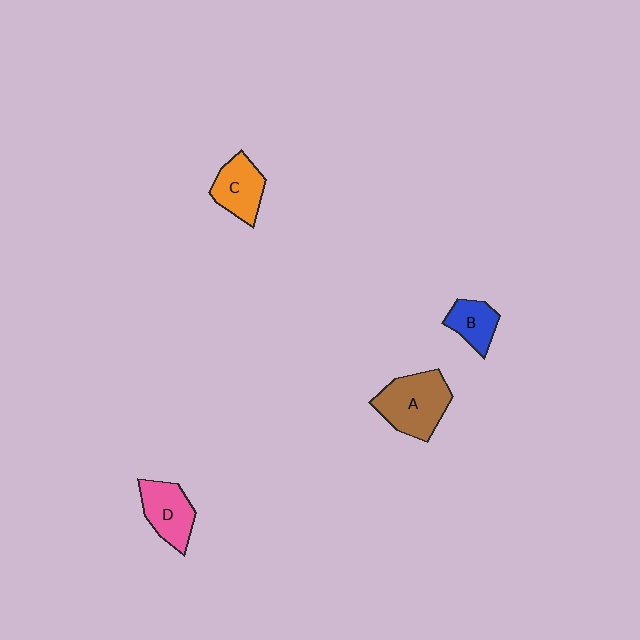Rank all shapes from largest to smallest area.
From largest to smallest: A (brown), D (pink), C (orange), B (blue).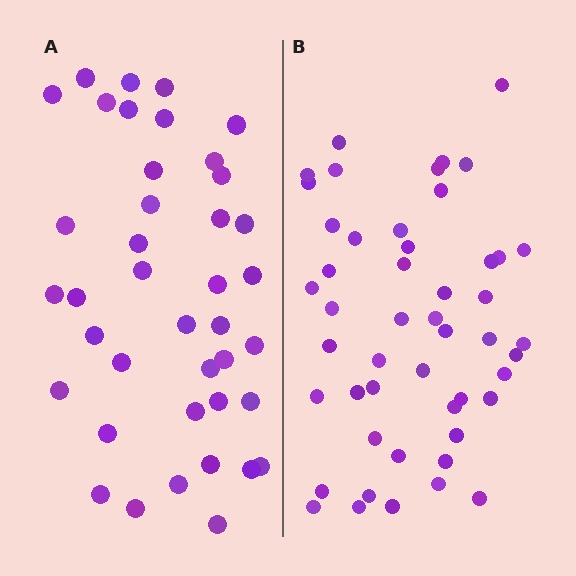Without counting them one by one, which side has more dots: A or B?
Region B (the right region) has more dots.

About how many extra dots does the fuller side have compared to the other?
Region B has roughly 8 or so more dots than region A.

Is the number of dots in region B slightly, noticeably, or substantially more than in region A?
Region B has only slightly more — the two regions are fairly close. The ratio is roughly 1.2 to 1.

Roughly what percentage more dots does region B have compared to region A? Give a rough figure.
About 20% more.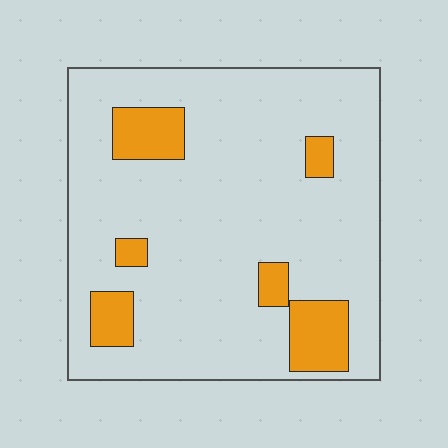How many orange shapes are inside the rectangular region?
6.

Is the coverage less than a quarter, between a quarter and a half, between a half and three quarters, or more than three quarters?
Less than a quarter.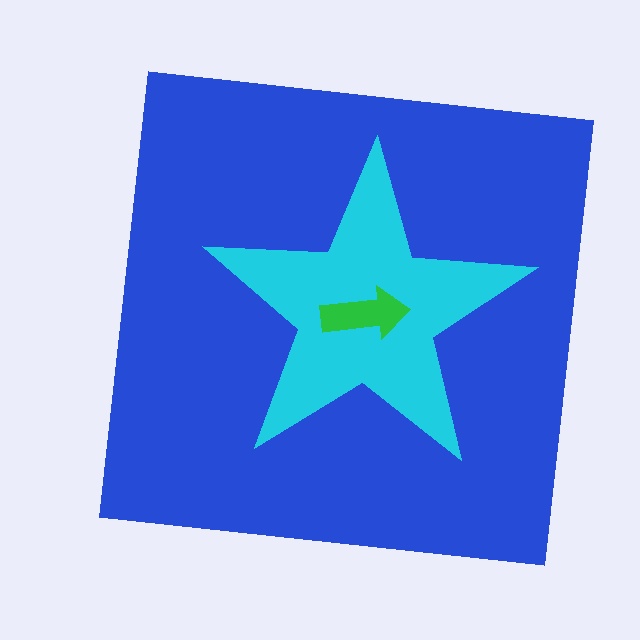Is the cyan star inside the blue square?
Yes.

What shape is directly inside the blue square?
The cyan star.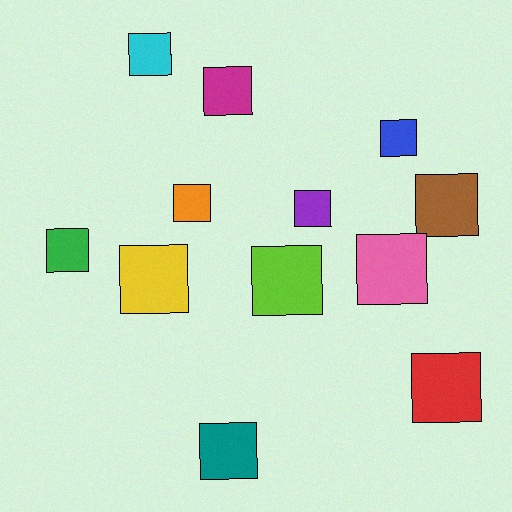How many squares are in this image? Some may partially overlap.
There are 12 squares.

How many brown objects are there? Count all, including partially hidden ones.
There is 1 brown object.